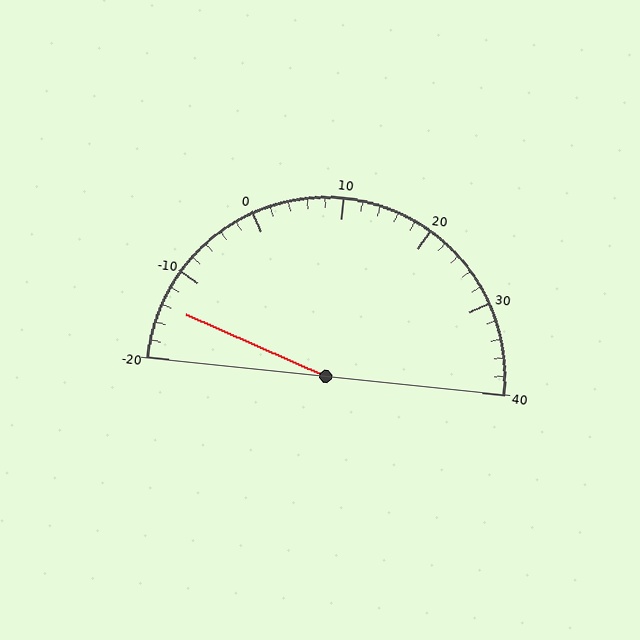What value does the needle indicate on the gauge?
The needle indicates approximately -14.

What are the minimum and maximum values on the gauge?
The gauge ranges from -20 to 40.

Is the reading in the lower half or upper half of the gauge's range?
The reading is in the lower half of the range (-20 to 40).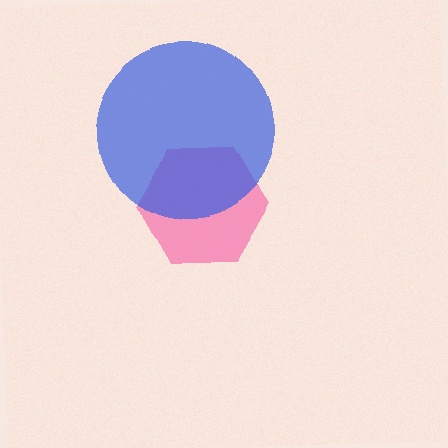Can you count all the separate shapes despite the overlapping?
Yes, there are 2 separate shapes.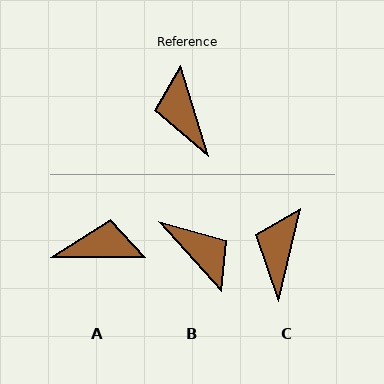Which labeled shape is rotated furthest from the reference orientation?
B, about 155 degrees away.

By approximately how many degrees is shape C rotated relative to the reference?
Approximately 31 degrees clockwise.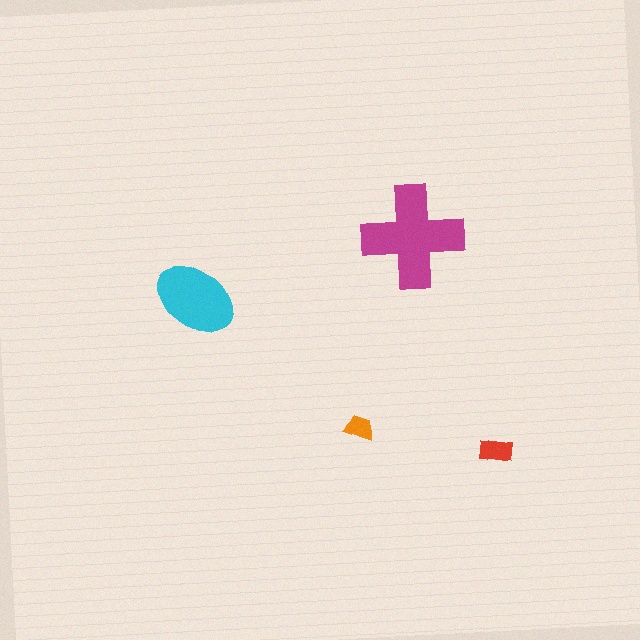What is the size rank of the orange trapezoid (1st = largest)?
4th.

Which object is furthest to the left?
The cyan ellipse is leftmost.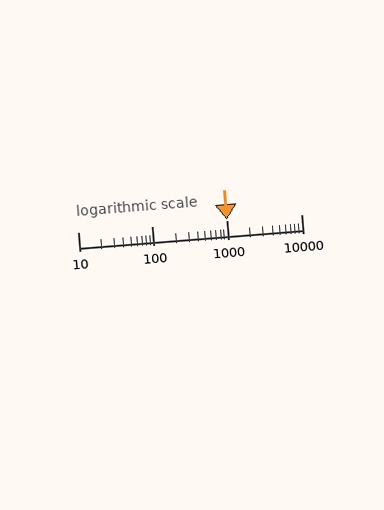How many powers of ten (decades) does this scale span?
The scale spans 3 decades, from 10 to 10000.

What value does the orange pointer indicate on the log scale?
The pointer indicates approximately 1000.